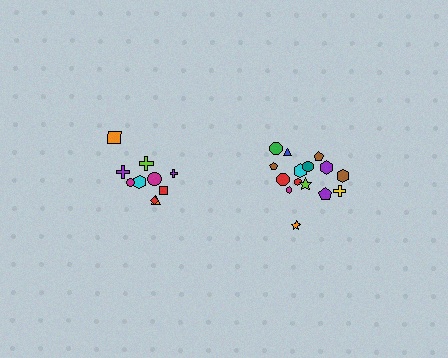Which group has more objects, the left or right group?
The right group.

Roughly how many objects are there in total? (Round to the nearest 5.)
Roughly 25 objects in total.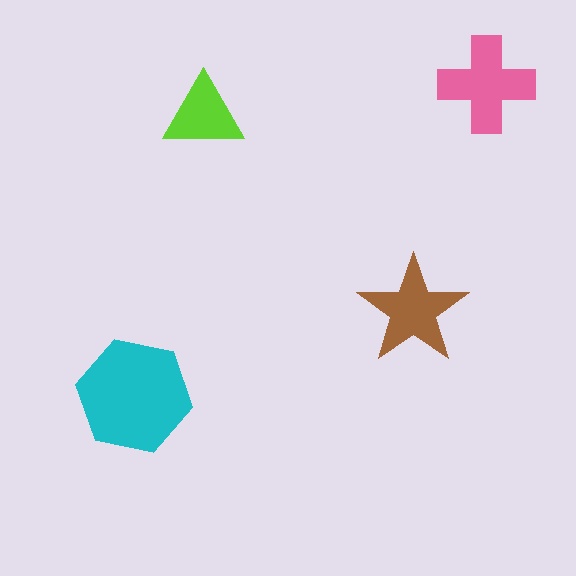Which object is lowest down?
The cyan hexagon is bottommost.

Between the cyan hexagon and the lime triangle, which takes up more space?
The cyan hexagon.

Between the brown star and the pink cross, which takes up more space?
The pink cross.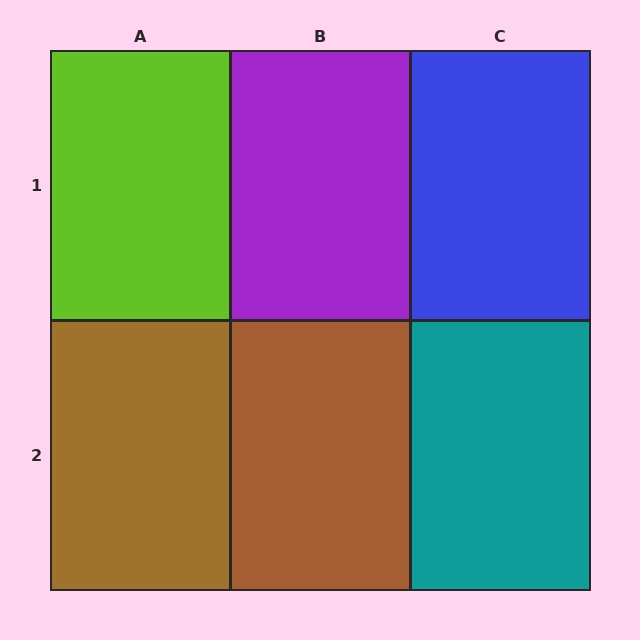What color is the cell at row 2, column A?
Brown.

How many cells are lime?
1 cell is lime.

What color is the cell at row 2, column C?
Teal.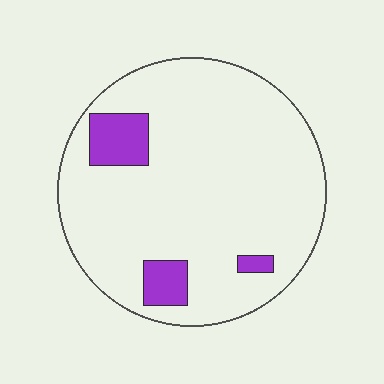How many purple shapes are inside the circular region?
3.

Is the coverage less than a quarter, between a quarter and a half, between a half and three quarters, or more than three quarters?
Less than a quarter.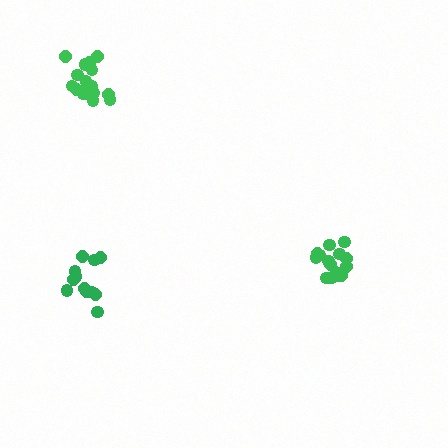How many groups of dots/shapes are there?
There are 3 groups.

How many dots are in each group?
Group 1: 17 dots, Group 2: 12 dots, Group 3: 18 dots (47 total).